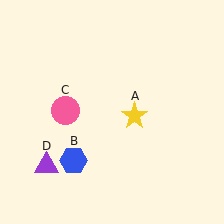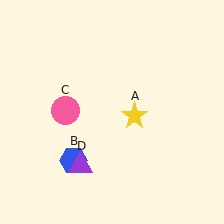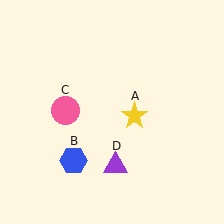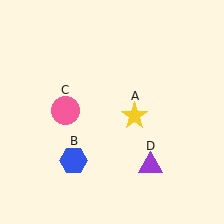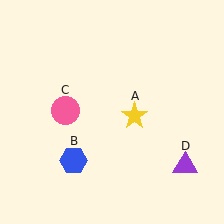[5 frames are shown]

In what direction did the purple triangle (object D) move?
The purple triangle (object D) moved right.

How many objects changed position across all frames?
1 object changed position: purple triangle (object D).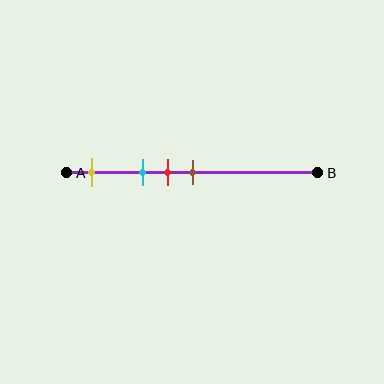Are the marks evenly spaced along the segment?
No, the marks are not evenly spaced.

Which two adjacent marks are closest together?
The red and brown marks are the closest adjacent pair.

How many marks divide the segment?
There are 4 marks dividing the segment.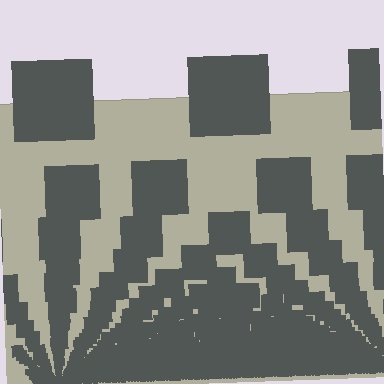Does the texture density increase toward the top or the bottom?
Density increases toward the bottom.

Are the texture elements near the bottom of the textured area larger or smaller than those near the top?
Smaller. The gradient is inverted — elements near the bottom are smaller and denser.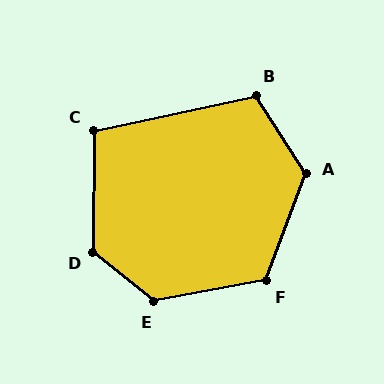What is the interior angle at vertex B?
Approximately 111 degrees (obtuse).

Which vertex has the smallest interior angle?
C, at approximately 102 degrees.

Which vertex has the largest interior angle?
E, at approximately 131 degrees.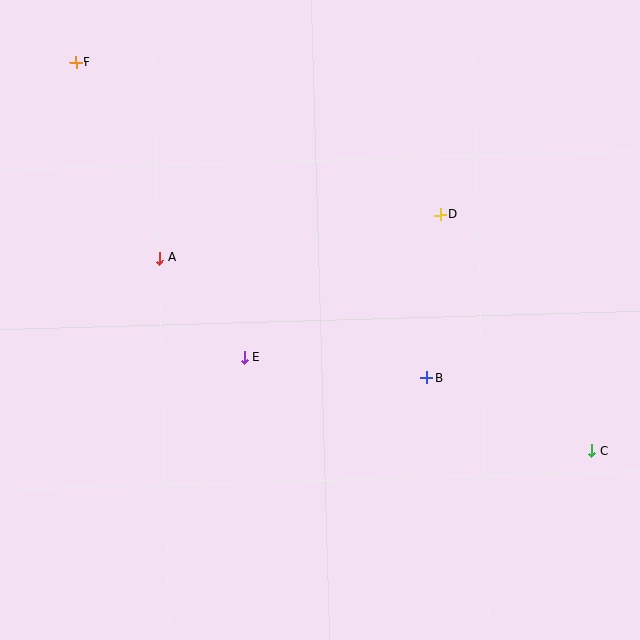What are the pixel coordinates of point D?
Point D is at (440, 215).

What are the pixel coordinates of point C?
Point C is at (592, 451).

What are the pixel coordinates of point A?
Point A is at (160, 258).